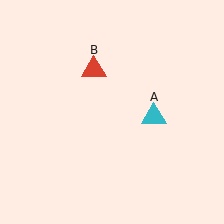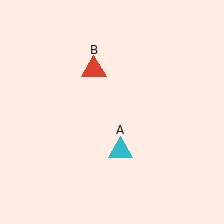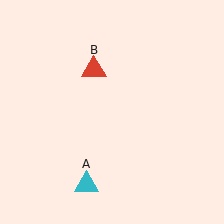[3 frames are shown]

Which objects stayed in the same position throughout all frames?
Red triangle (object B) remained stationary.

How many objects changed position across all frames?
1 object changed position: cyan triangle (object A).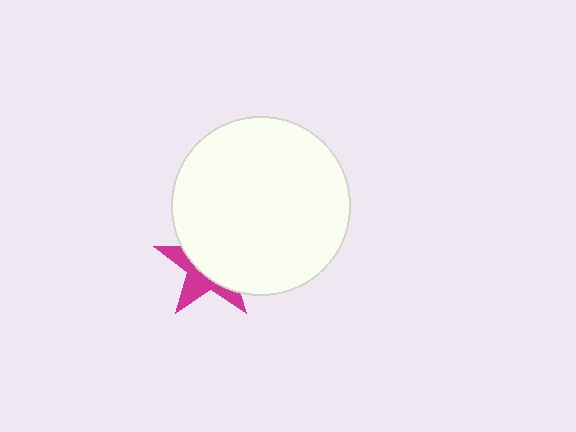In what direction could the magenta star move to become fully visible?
The magenta star could move toward the lower-left. That would shift it out from behind the white circle entirely.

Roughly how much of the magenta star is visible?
A small part of it is visible (roughly 38%).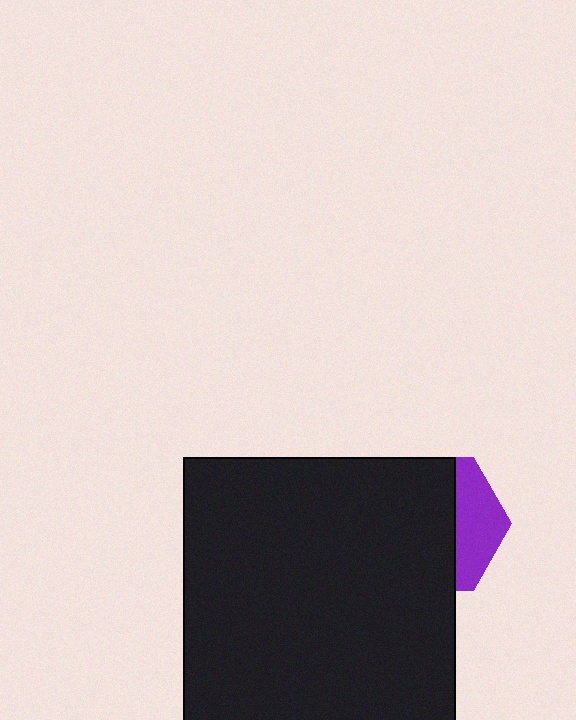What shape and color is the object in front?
The object in front is a black square.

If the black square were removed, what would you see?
You would see the complete purple hexagon.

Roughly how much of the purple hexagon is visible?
A small part of it is visible (roughly 32%).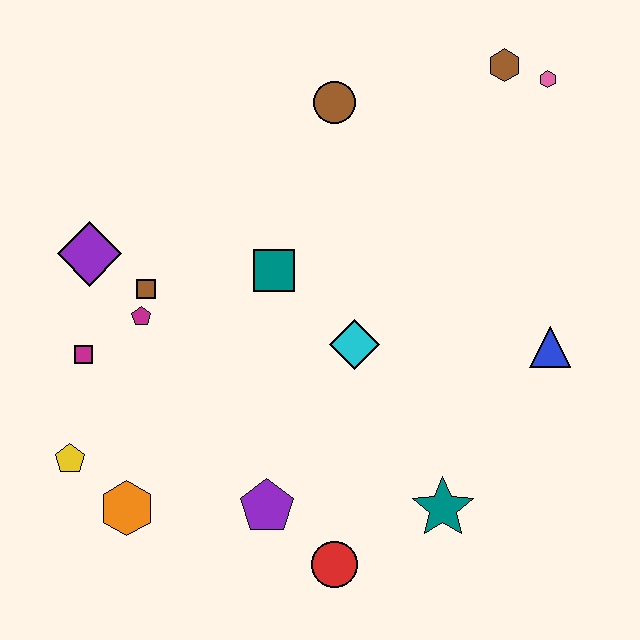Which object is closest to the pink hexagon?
The brown hexagon is closest to the pink hexagon.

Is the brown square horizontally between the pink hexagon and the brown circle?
No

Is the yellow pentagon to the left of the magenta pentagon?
Yes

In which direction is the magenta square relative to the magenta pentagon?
The magenta square is to the left of the magenta pentagon.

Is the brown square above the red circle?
Yes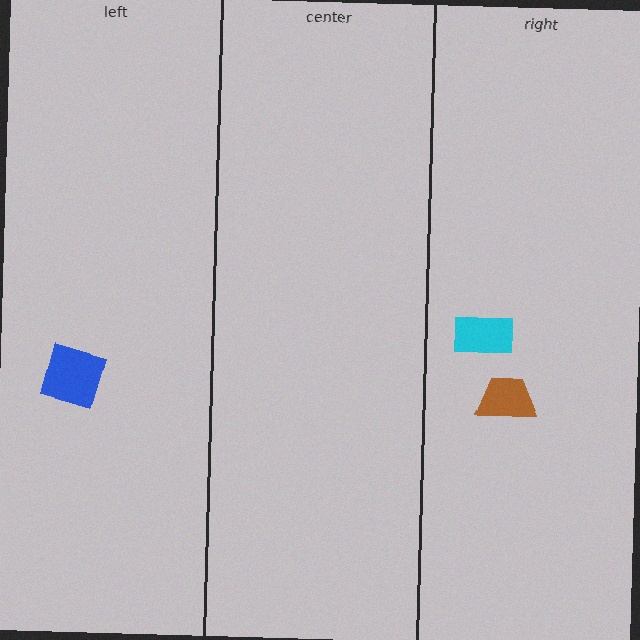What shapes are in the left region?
The blue diamond.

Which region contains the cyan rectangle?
The right region.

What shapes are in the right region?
The brown trapezoid, the cyan rectangle.